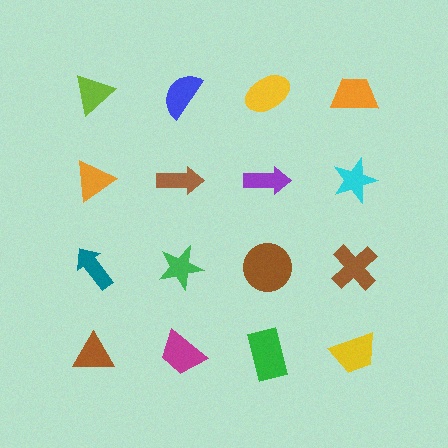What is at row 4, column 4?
A yellow trapezoid.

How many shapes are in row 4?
4 shapes.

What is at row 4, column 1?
A brown triangle.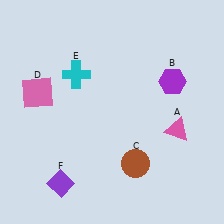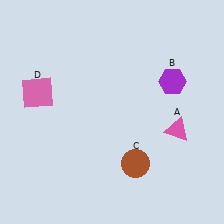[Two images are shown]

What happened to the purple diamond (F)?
The purple diamond (F) was removed in Image 2. It was in the bottom-left area of Image 1.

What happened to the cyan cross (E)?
The cyan cross (E) was removed in Image 2. It was in the top-left area of Image 1.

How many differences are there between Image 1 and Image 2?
There are 2 differences between the two images.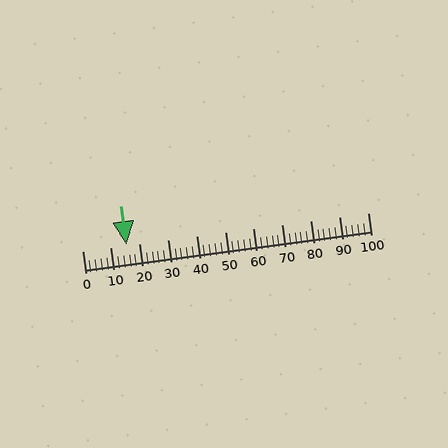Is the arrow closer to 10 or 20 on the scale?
The arrow is closer to 20.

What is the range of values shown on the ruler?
The ruler shows values from 0 to 100.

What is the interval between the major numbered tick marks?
The major tick marks are spaced 10 units apart.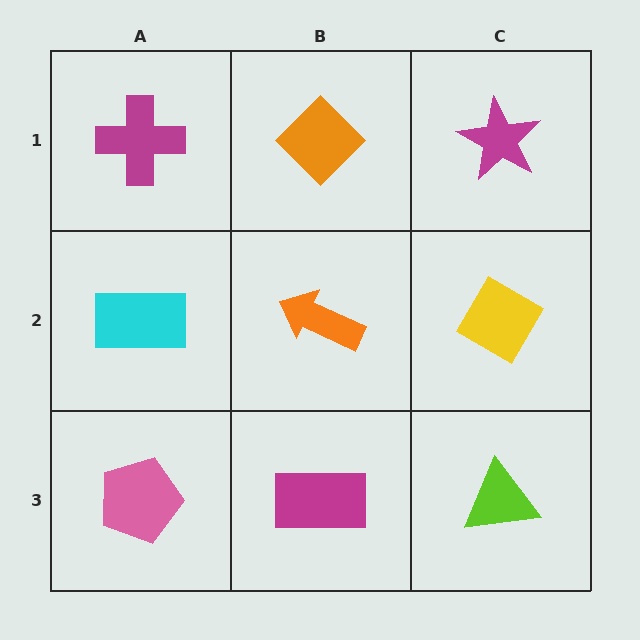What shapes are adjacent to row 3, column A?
A cyan rectangle (row 2, column A), a magenta rectangle (row 3, column B).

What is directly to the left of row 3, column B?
A pink pentagon.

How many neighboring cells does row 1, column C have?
2.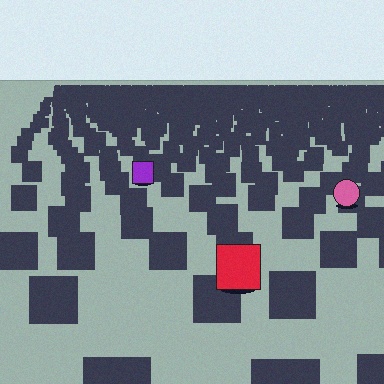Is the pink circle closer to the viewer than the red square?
No. The red square is closer — you can tell from the texture gradient: the ground texture is coarser near it.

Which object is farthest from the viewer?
The purple square is farthest from the viewer. It appears smaller and the ground texture around it is denser.